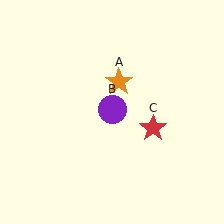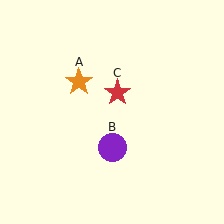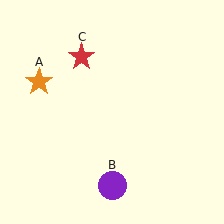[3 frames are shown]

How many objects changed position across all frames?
3 objects changed position: orange star (object A), purple circle (object B), red star (object C).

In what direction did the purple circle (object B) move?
The purple circle (object B) moved down.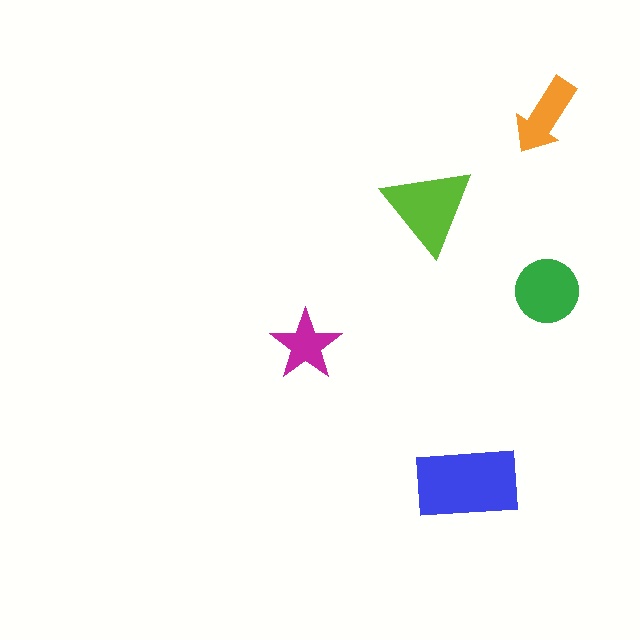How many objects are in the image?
There are 5 objects in the image.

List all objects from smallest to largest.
The magenta star, the orange arrow, the green circle, the lime triangle, the blue rectangle.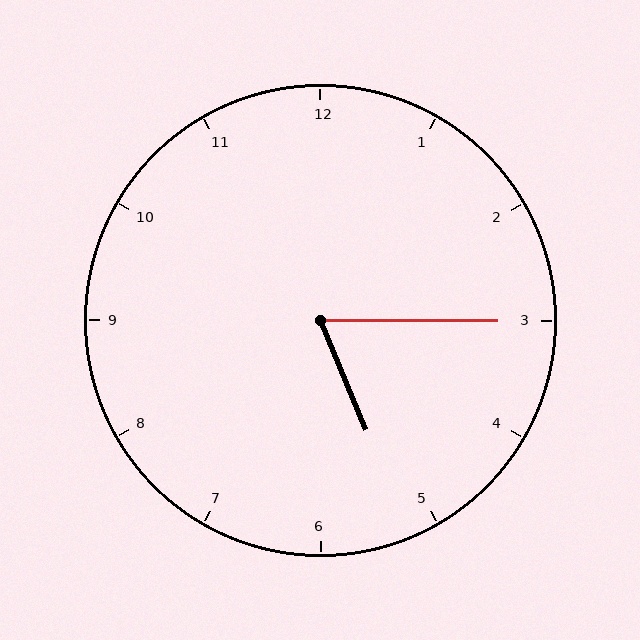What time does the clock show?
5:15.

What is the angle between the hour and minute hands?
Approximately 68 degrees.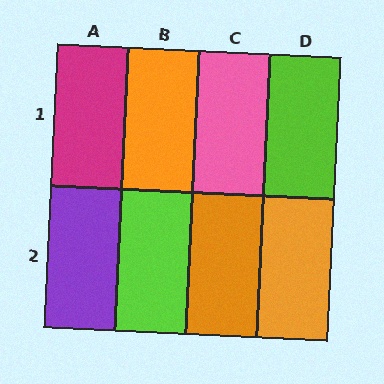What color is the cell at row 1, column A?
Magenta.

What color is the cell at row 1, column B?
Orange.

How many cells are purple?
1 cell is purple.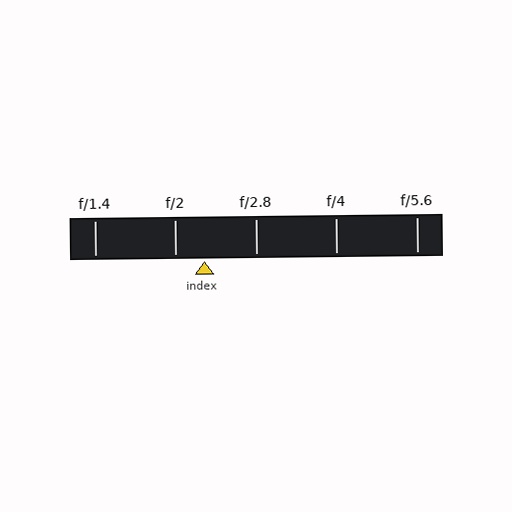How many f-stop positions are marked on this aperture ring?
There are 5 f-stop positions marked.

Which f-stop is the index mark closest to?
The index mark is closest to f/2.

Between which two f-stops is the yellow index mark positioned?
The index mark is between f/2 and f/2.8.